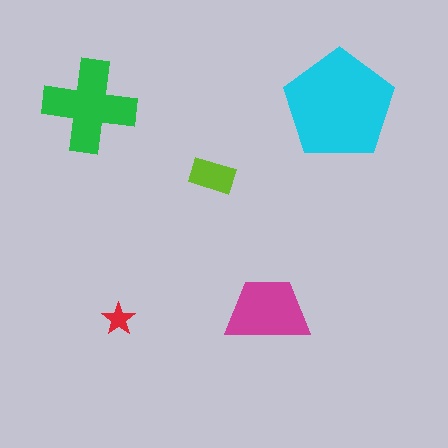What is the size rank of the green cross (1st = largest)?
2nd.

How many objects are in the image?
There are 5 objects in the image.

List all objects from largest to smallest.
The cyan pentagon, the green cross, the magenta trapezoid, the lime rectangle, the red star.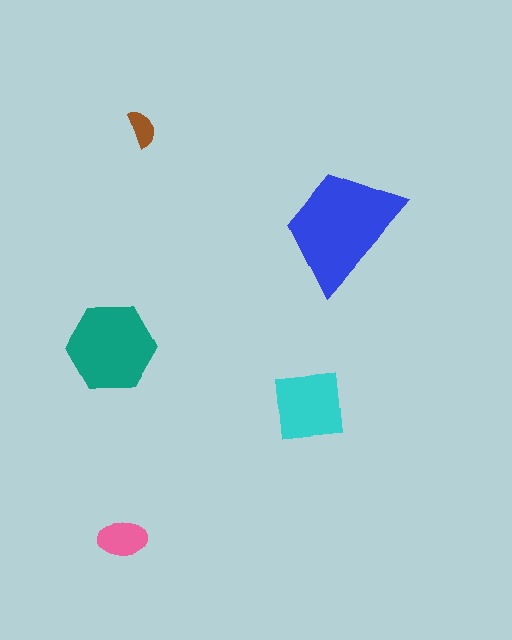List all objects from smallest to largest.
The brown semicircle, the pink ellipse, the cyan square, the teal hexagon, the blue trapezoid.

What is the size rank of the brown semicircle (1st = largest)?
5th.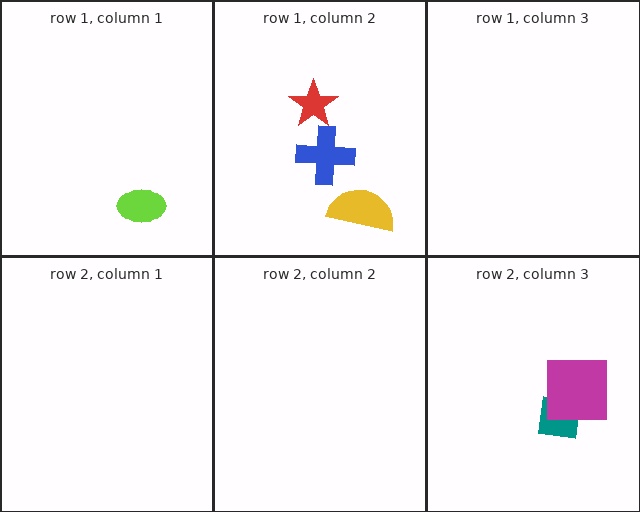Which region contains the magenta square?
The row 2, column 3 region.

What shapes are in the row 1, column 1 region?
The lime ellipse.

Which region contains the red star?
The row 1, column 2 region.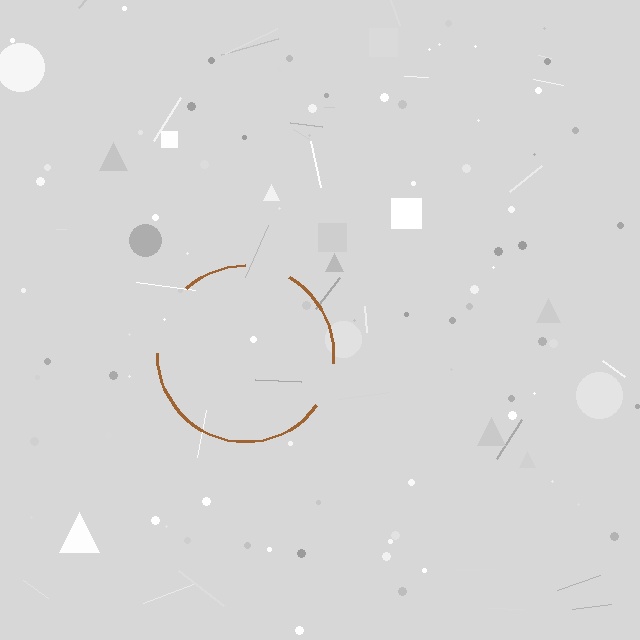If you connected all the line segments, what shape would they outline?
They would outline a circle.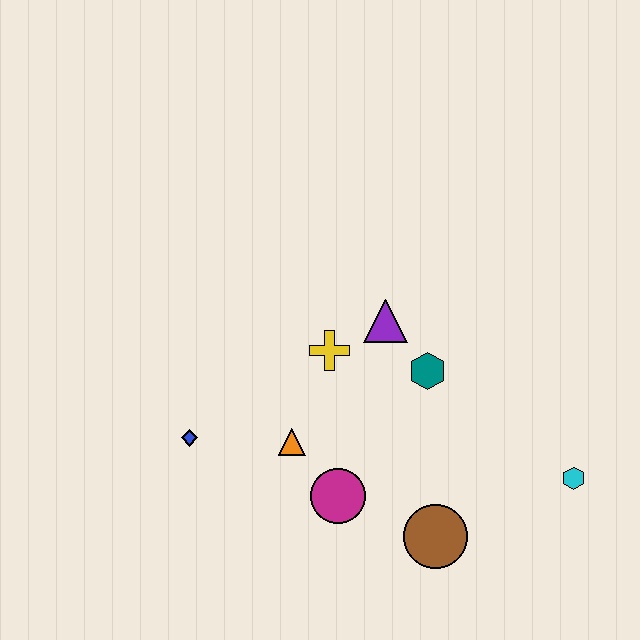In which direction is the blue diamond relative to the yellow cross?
The blue diamond is to the left of the yellow cross.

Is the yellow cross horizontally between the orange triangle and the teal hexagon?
Yes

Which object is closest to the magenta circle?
The orange triangle is closest to the magenta circle.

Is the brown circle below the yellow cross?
Yes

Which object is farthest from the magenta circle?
The cyan hexagon is farthest from the magenta circle.